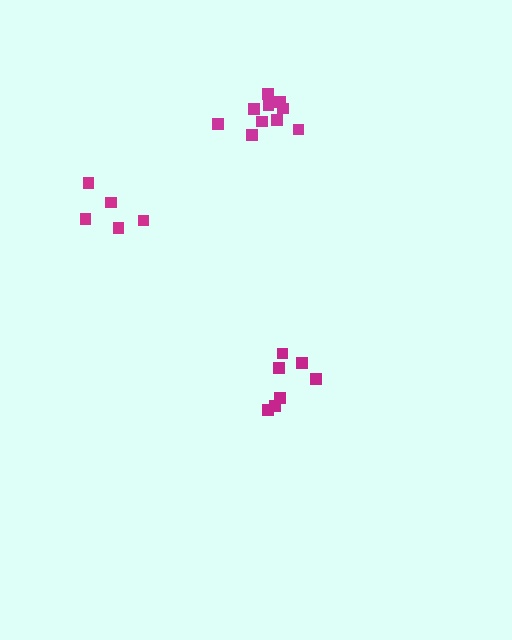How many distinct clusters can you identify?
There are 3 distinct clusters.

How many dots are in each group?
Group 1: 5 dots, Group 2: 7 dots, Group 3: 11 dots (23 total).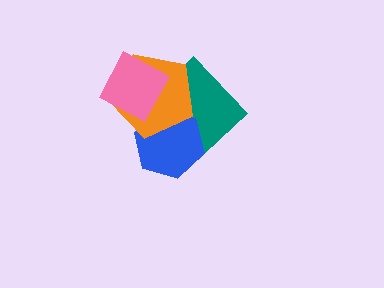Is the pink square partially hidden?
No, no other shape covers it.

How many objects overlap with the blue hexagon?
2 objects overlap with the blue hexagon.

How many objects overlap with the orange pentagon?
3 objects overlap with the orange pentagon.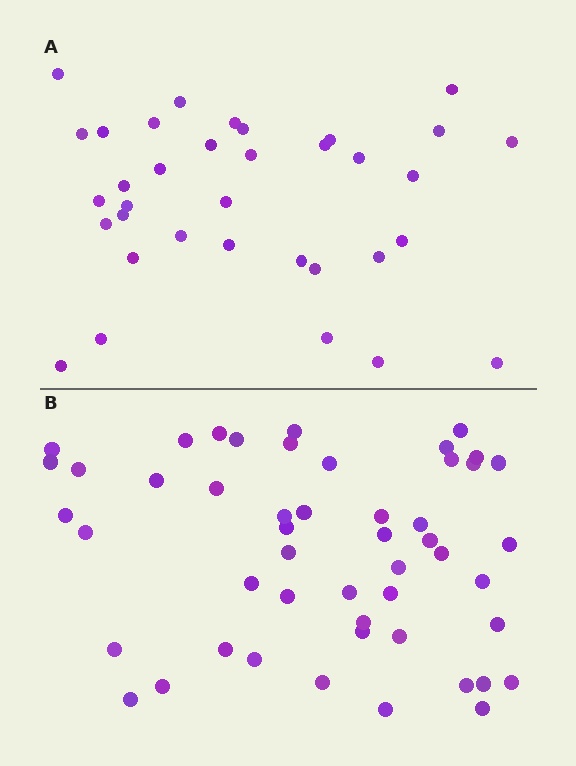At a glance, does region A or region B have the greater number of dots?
Region B (the bottom region) has more dots.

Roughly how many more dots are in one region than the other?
Region B has approximately 15 more dots than region A.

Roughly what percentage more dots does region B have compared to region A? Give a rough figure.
About 45% more.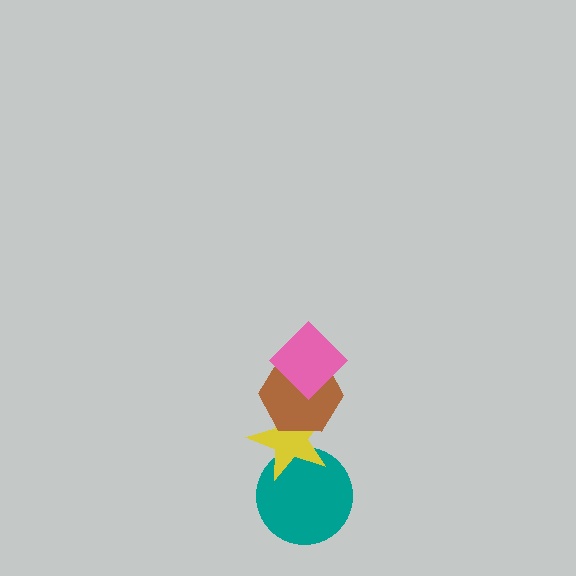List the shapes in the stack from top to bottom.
From top to bottom: the pink diamond, the brown hexagon, the yellow star, the teal circle.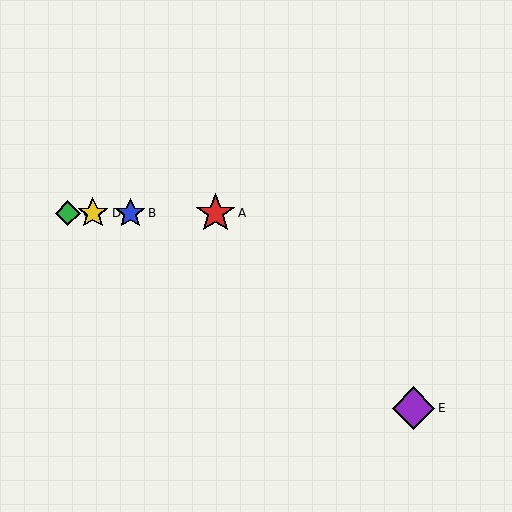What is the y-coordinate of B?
Object B is at y≈213.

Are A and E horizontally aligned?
No, A is at y≈213 and E is at y≈408.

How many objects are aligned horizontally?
4 objects (A, B, C, D) are aligned horizontally.